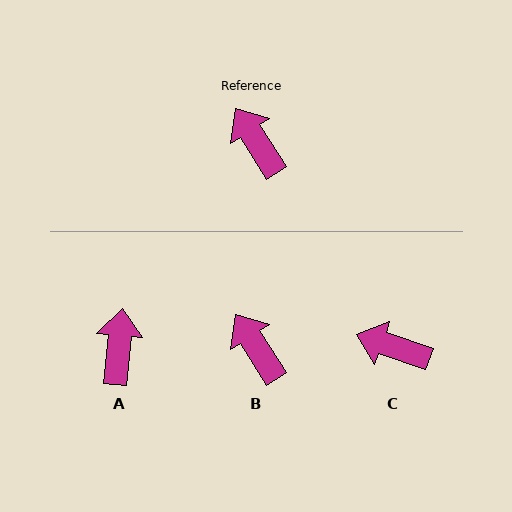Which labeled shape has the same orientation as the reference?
B.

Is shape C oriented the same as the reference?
No, it is off by about 39 degrees.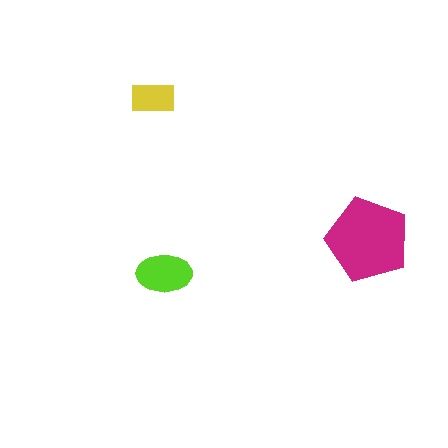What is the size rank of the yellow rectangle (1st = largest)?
3rd.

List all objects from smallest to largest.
The yellow rectangle, the lime ellipse, the magenta pentagon.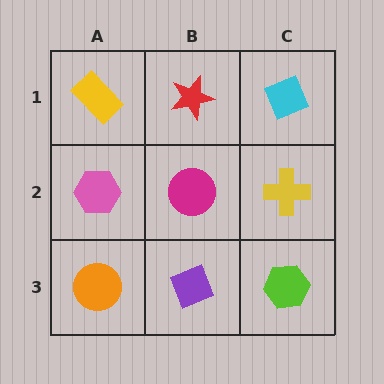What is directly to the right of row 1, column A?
A red star.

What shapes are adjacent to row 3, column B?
A magenta circle (row 2, column B), an orange circle (row 3, column A), a lime hexagon (row 3, column C).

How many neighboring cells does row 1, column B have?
3.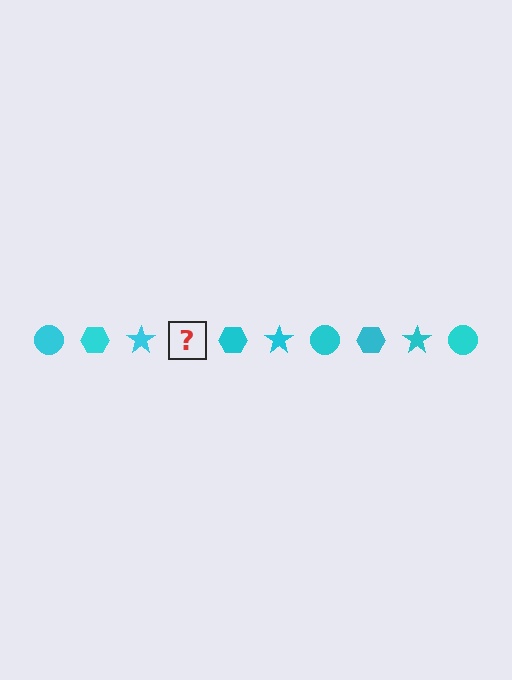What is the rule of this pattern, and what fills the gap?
The rule is that the pattern cycles through circle, hexagon, star shapes in cyan. The gap should be filled with a cyan circle.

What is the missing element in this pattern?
The missing element is a cyan circle.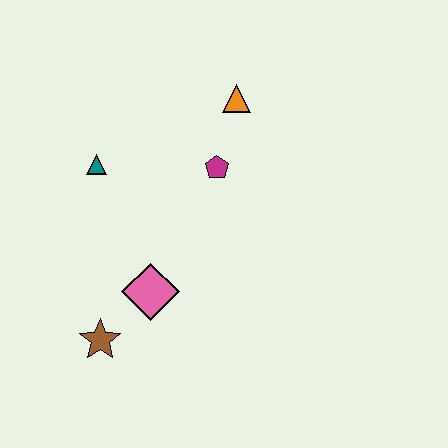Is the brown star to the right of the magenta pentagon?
No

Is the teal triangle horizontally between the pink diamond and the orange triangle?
No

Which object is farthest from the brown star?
The orange triangle is farthest from the brown star.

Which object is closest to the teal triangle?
The magenta pentagon is closest to the teal triangle.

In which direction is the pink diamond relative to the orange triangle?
The pink diamond is below the orange triangle.